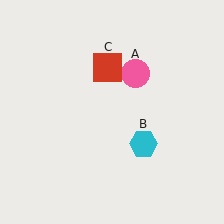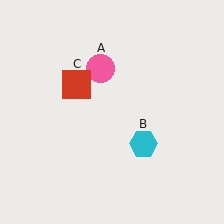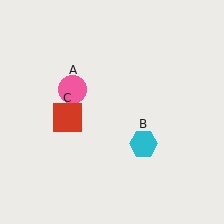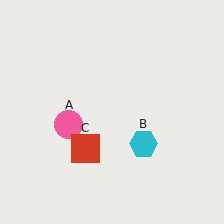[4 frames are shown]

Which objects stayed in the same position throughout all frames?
Cyan hexagon (object B) remained stationary.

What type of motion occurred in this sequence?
The pink circle (object A), red square (object C) rotated counterclockwise around the center of the scene.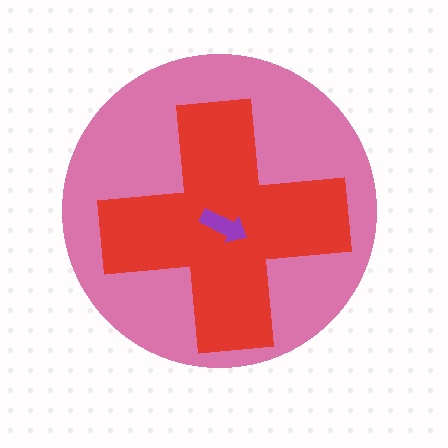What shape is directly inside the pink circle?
The red cross.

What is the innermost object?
The purple arrow.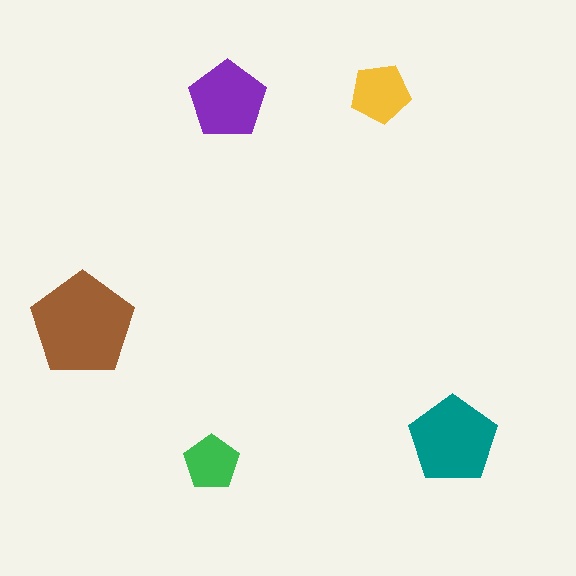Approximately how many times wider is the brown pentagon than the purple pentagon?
About 1.5 times wider.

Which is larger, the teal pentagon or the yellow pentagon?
The teal one.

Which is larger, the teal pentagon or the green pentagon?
The teal one.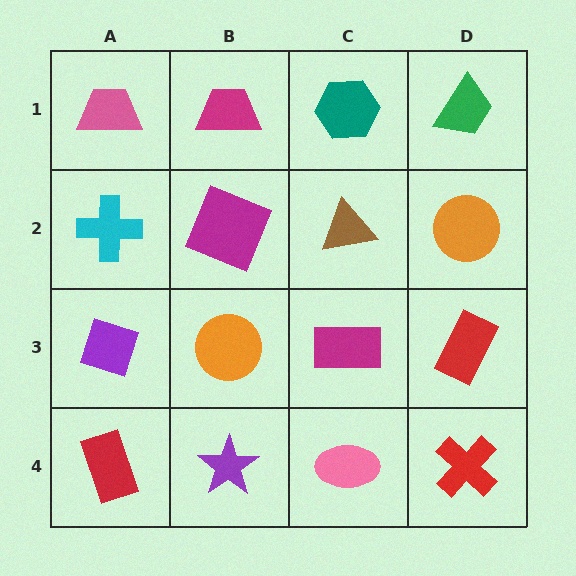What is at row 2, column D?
An orange circle.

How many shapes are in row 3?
4 shapes.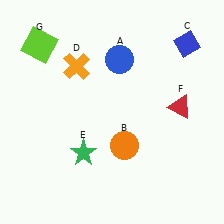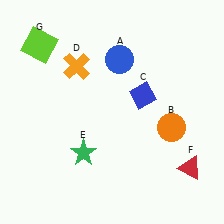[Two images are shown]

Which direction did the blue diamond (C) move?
The blue diamond (C) moved down.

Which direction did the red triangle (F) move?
The red triangle (F) moved down.